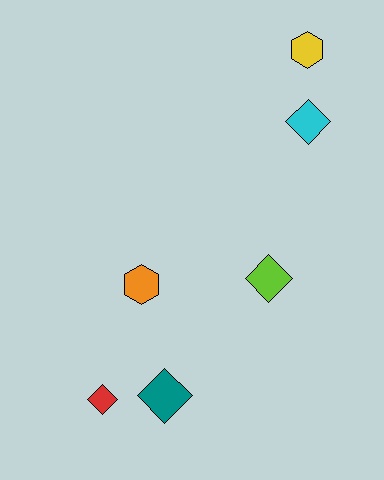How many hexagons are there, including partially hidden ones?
There are 2 hexagons.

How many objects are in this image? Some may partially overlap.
There are 6 objects.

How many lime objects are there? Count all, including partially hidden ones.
There is 1 lime object.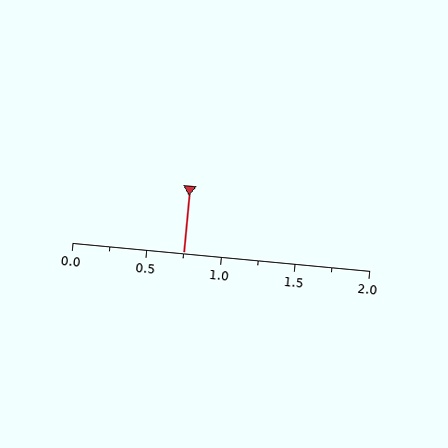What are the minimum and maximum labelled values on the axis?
The axis runs from 0.0 to 2.0.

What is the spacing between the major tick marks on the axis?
The major ticks are spaced 0.5 apart.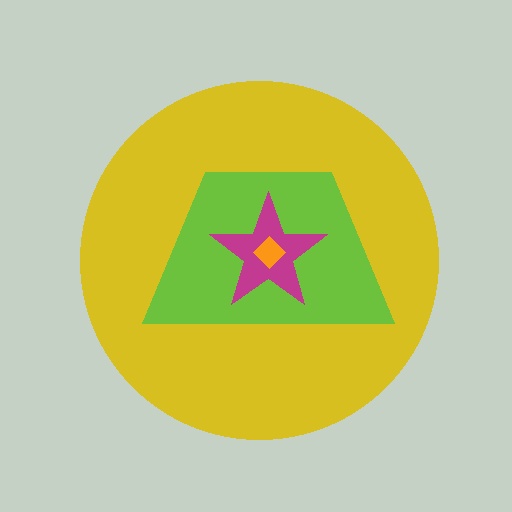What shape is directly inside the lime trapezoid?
The magenta star.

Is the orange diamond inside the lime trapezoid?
Yes.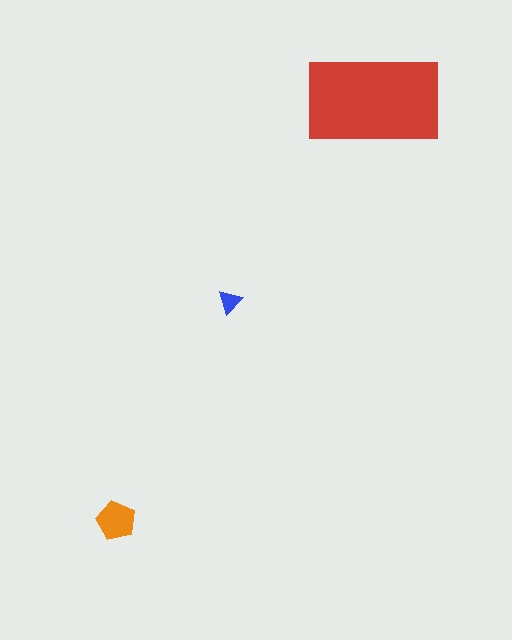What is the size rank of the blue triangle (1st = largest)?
3rd.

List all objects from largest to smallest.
The red rectangle, the orange pentagon, the blue triangle.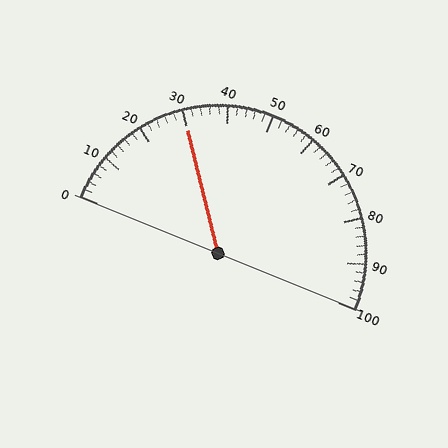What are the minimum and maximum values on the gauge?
The gauge ranges from 0 to 100.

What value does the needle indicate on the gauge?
The needle indicates approximately 30.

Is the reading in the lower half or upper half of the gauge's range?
The reading is in the lower half of the range (0 to 100).